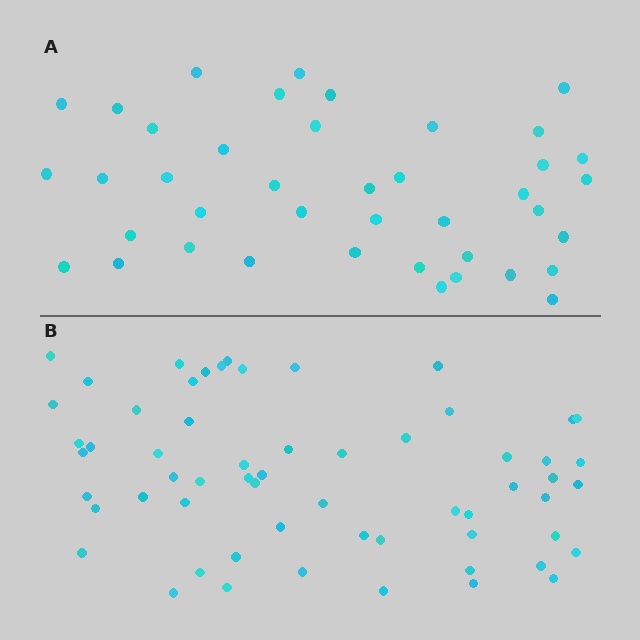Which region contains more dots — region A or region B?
Region B (the bottom region) has more dots.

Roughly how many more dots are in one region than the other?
Region B has approximately 20 more dots than region A.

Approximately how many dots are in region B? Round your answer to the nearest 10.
About 60 dots.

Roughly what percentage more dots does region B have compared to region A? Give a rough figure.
About 45% more.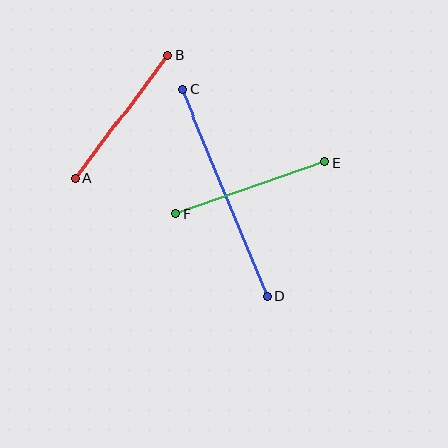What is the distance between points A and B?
The distance is approximately 154 pixels.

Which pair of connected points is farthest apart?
Points C and D are farthest apart.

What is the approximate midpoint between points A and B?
The midpoint is at approximately (121, 117) pixels.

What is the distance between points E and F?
The distance is approximately 158 pixels.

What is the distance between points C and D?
The distance is approximately 224 pixels.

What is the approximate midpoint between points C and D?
The midpoint is at approximately (225, 193) pixels.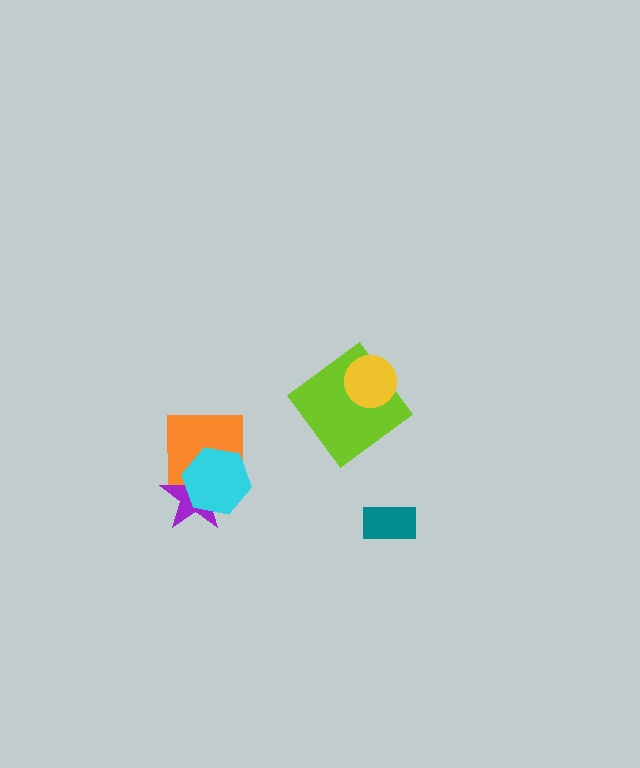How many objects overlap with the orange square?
2 objects overlap with the orange square.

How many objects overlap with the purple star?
2 objects overlap with the purple star.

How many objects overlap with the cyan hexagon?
2 objects overlap with the cyan hexagon.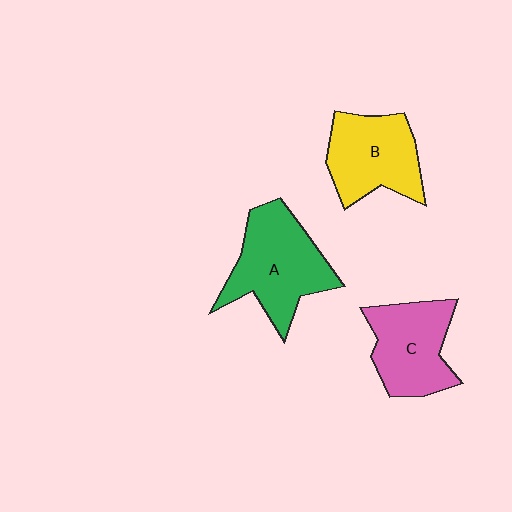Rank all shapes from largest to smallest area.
From largest to smallest: A (green), B (yellow), C (pink).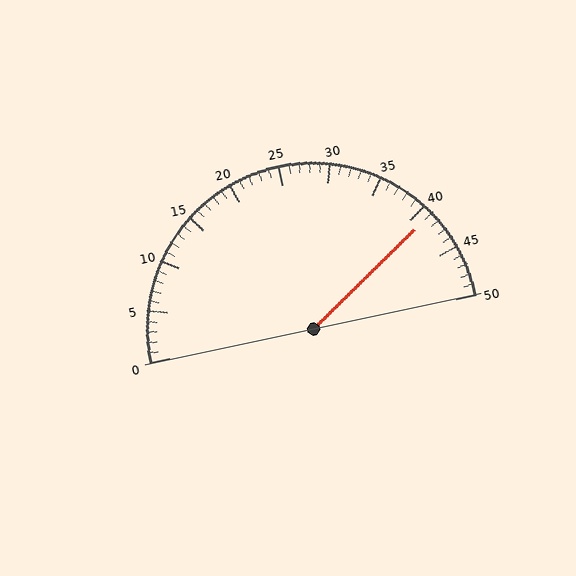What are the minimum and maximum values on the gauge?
The gauge ranges from 0 to 50.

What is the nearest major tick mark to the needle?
The nearest major tick mark is 40.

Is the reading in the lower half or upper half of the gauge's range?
The reading is in the upper half of the range (0 to 50).